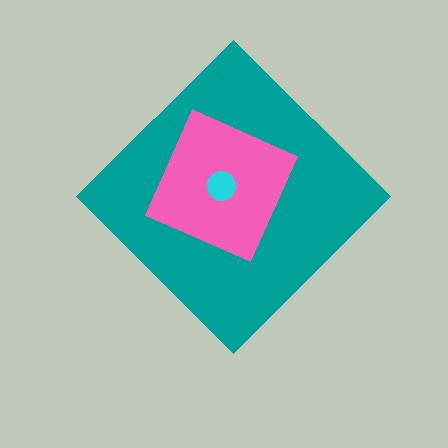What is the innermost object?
The cyan circle.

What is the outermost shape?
The teal diamond.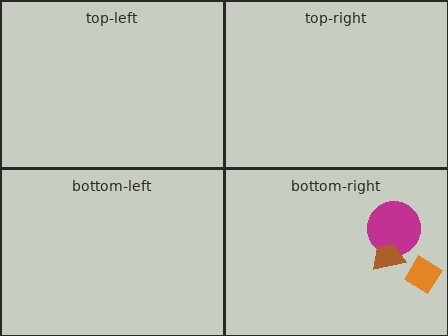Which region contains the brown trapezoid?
The bottom-right region.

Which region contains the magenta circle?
The bottom-right region.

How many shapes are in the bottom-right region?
3.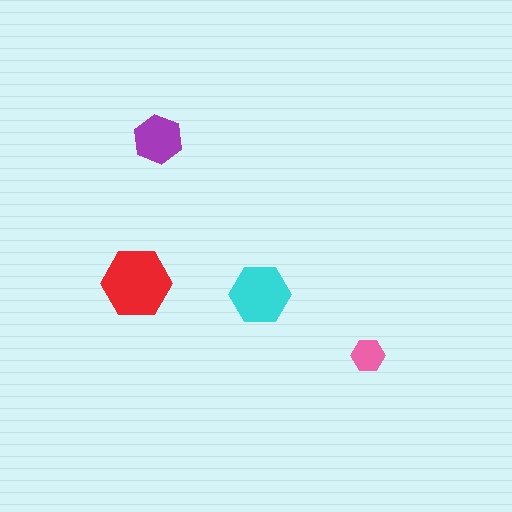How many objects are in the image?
There are 4 objects in the image.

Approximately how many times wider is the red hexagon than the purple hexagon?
About 1.5 times wider.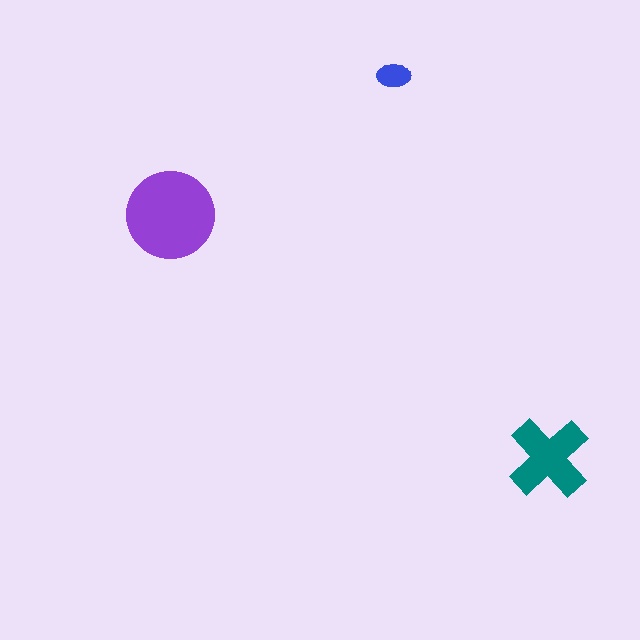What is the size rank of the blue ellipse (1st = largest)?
3rd.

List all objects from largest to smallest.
The purple circle, the teal cross, the blue ellipse.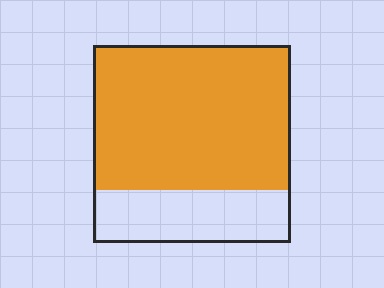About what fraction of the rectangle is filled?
About three quarters (3/4).